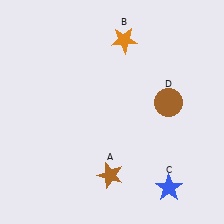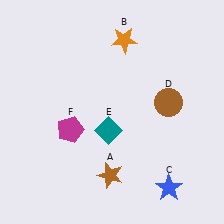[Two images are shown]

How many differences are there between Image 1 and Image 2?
There are 2 differences between the two images.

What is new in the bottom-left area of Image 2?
A teal diamond (E) was added in the bottom-left area of Image 2.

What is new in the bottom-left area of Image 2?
A magenta pentagon (F) was added in the bottom-left area of Image 2.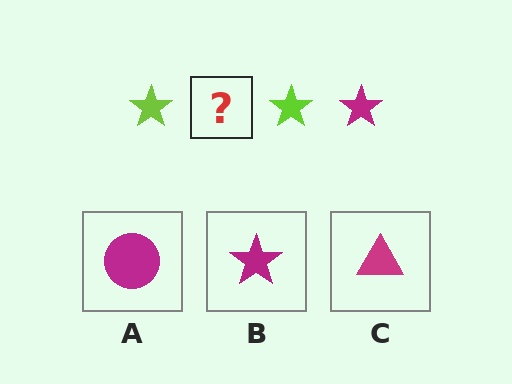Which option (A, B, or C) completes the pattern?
B.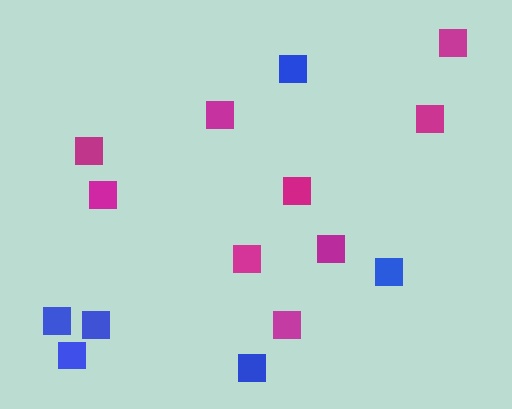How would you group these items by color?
There are 2 groups: one group of magenta squares (9) and one group of blue squares (6).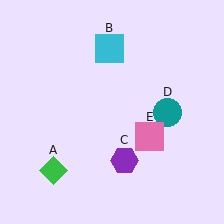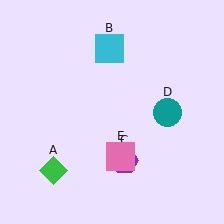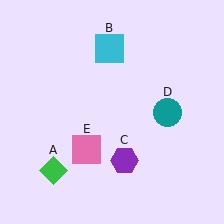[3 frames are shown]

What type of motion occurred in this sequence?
The pink square (object E) rotated clockwise around the center of the scene.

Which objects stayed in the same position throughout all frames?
Green diamond (object A) and cyan square (object B) and purple hexagon (object C) and teal circle (object D) remained stationary.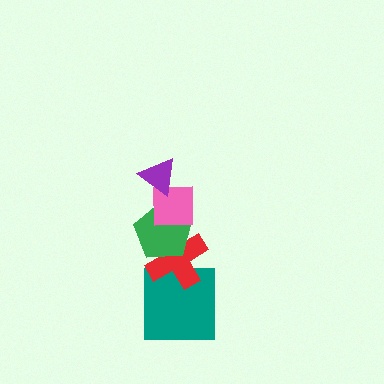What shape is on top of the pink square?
The purple triangle is on top of the pink square.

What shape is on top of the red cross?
The green pentagon is on top of the red cross.